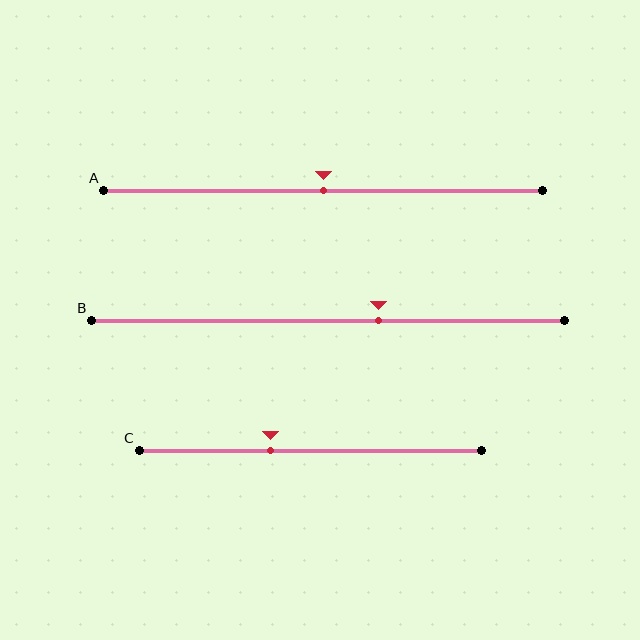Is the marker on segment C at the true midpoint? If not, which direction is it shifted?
No, the marker on segment C is shifted to the left by about 12% of the segment length.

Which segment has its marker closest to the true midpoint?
Segment A has its marker closest to the true midpoint.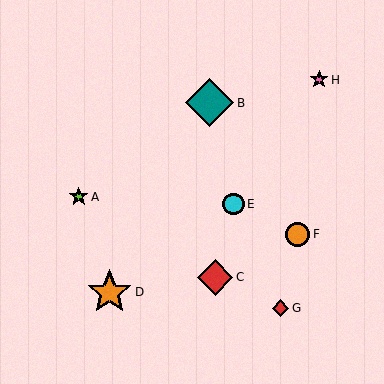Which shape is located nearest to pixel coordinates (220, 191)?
The cyan circle (labeled E) at (234, 204) is nearest to that location.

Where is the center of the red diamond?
The center of the red diamond is at (280, 308).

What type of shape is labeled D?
Shape D is an orange star.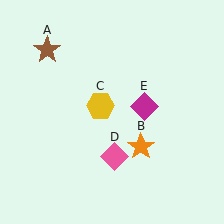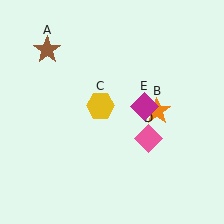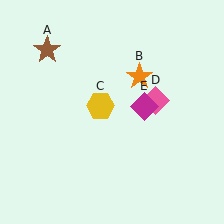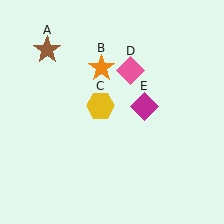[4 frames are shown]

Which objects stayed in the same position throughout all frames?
Brown star (object A) and yellow hexagon (object C) and magenta diamond (object E) remained stationary.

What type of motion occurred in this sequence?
The orange star (object B), pink diamond (object D) rotated counterclockwise around the center of the scene.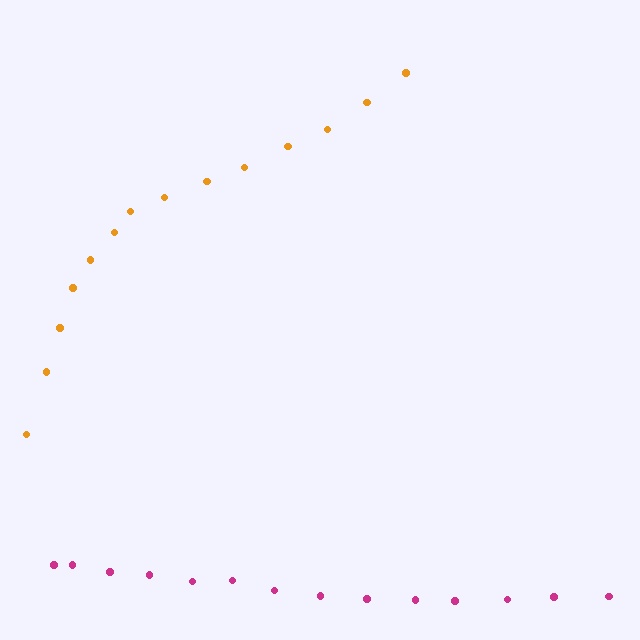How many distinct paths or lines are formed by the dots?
There are 2 distinct paths.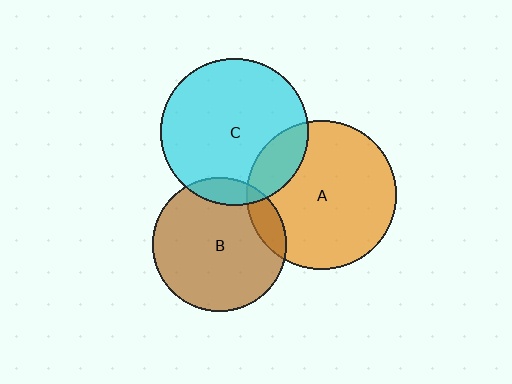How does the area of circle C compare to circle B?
Approximately 1.2 times.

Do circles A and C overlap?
Yes.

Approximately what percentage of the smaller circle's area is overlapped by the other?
Approximately 15%.